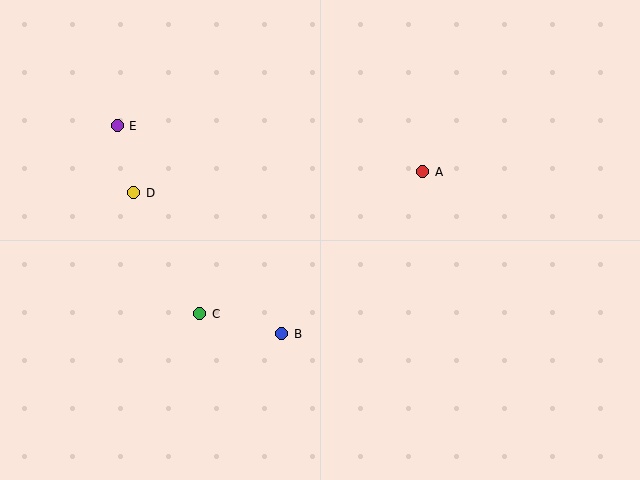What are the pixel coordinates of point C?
Point C is at (200, 314).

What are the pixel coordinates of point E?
Point E is at (117, 126).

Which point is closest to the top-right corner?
Point A is closest to the top-right corner.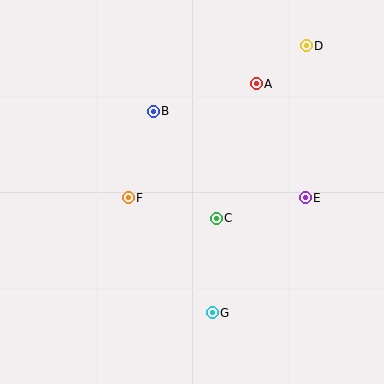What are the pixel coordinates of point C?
Point C is at (216, 218).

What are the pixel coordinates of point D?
Point D is at (306, 46).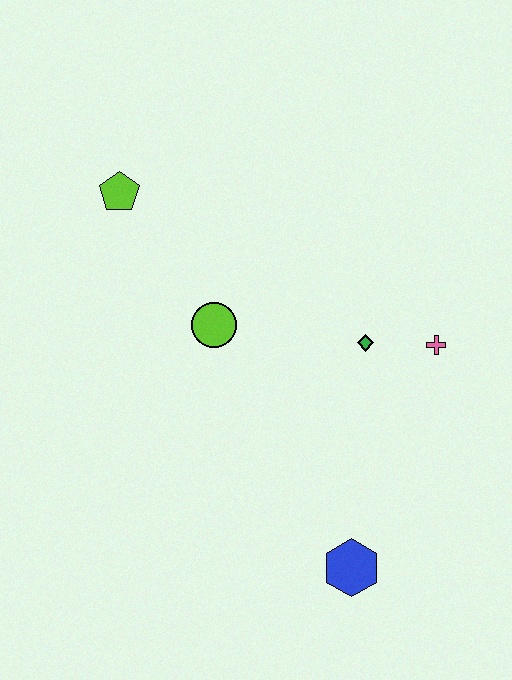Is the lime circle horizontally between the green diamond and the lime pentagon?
Yes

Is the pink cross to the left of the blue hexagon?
No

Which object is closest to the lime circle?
The green diamond is closest to the lime circle.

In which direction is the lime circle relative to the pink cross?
The lime circle is to the left of the pink cross.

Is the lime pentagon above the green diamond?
Yes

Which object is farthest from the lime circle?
The blue hexagon is farthest from the lime circle.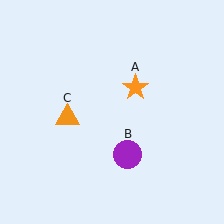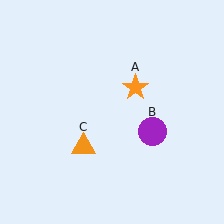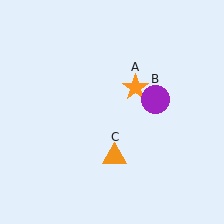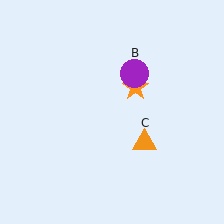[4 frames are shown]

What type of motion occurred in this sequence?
The purple circle (object B), orange triangle (object C) rotated counterclockwise around the center of the scene.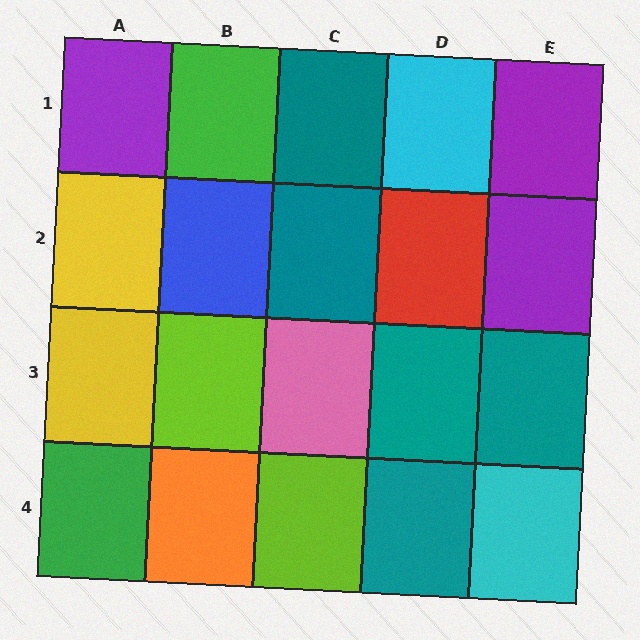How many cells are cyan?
2 cells are cyan.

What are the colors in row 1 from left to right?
Purple, green, teal, cyan, purple.